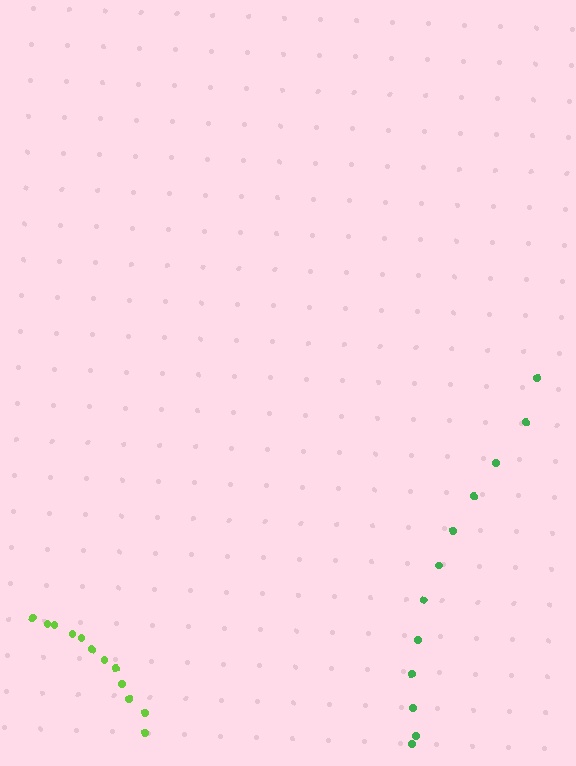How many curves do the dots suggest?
There are 2 distinct paths.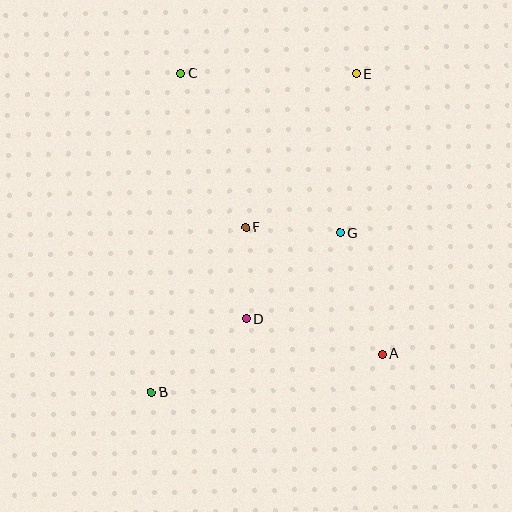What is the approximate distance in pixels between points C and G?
The distance between C and G is approximately 225 pixels.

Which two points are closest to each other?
Points D and F are closest to each other.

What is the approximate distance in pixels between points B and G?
The distance between B and G is approximately 247 pixels.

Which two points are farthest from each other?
Points B and E are farthest from each other.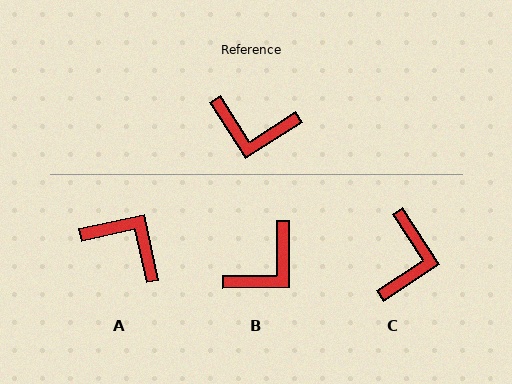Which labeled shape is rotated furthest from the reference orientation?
A, about 160 degrees away.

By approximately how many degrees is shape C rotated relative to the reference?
Approximately 91 degrees counter-clockwise.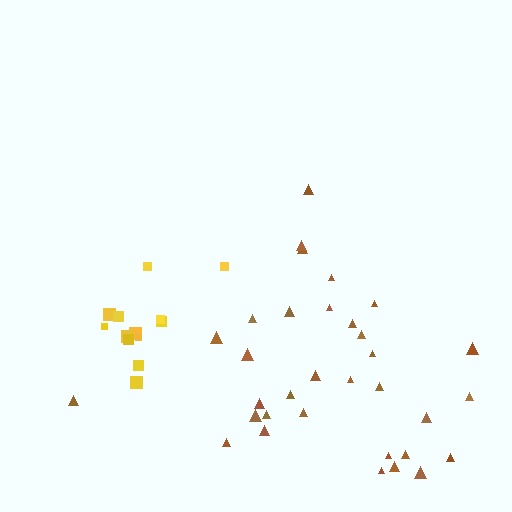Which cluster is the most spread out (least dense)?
Yellow.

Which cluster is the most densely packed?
Brown.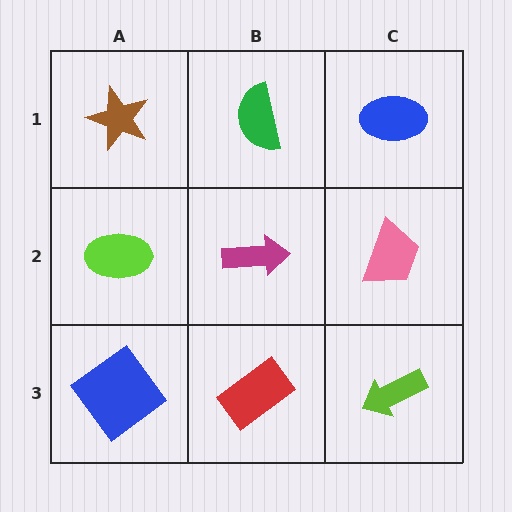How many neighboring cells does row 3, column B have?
3.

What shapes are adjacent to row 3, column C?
A pink trapezoid (row 2, column C), a red rectangle (row 3, column B).